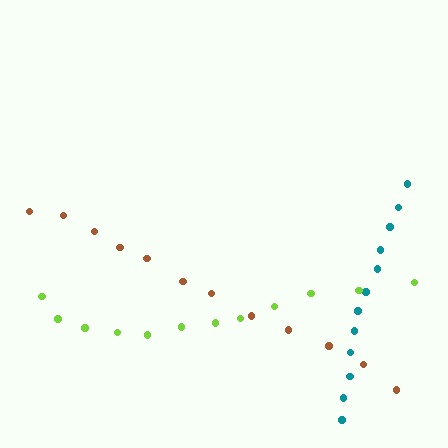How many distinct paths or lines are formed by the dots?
There are 3 distinct paths.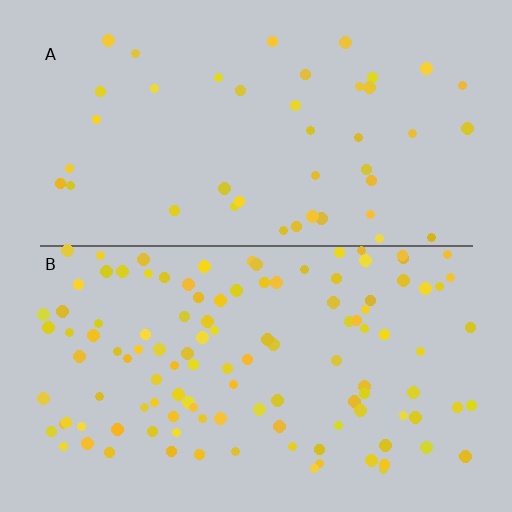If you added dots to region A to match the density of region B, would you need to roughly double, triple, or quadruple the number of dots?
Approximately triple.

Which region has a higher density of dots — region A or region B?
B (the bottom).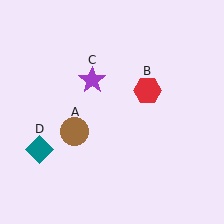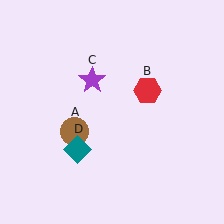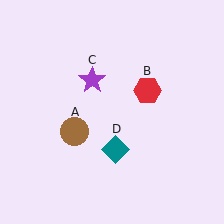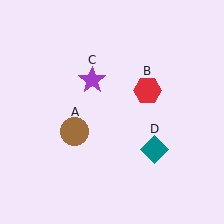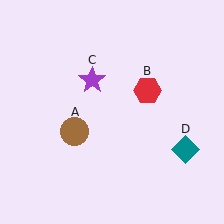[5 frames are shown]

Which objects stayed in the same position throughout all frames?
Brown circle (object A) and red hexagon (object B) and purple star (object C) remained stationary.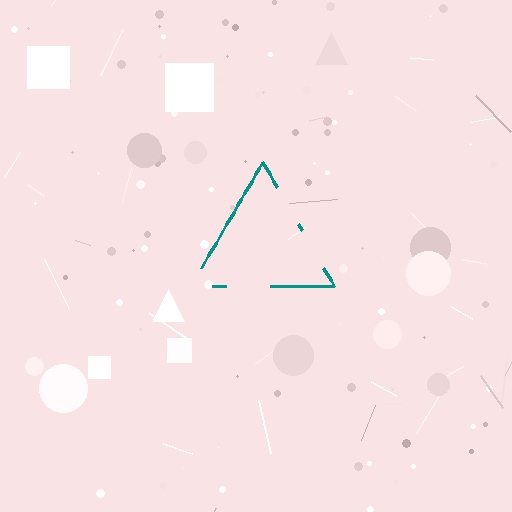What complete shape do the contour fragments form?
The contour fragments form a triangle.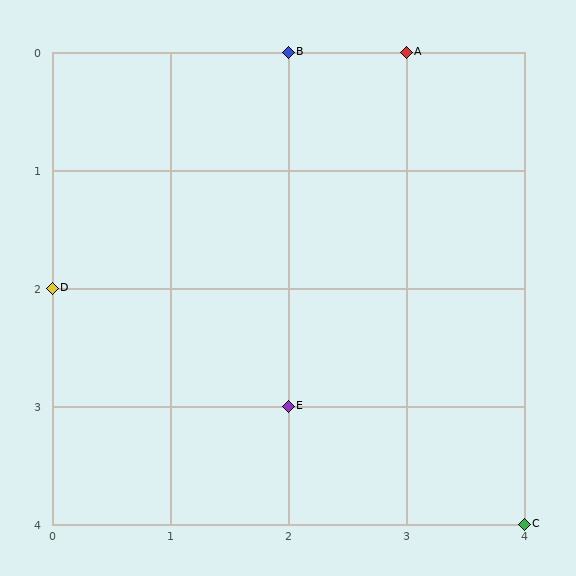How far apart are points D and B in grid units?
Points D and B are 2 columns and 2 rows apart (about 2.8 grid units diagonally).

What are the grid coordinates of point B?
Point B is at grid coordinates (2, 0).